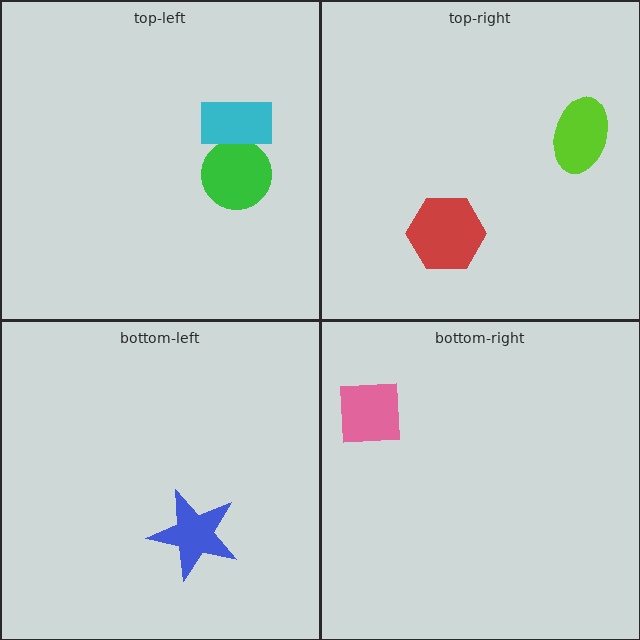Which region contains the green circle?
The top-left region.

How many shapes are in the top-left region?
2.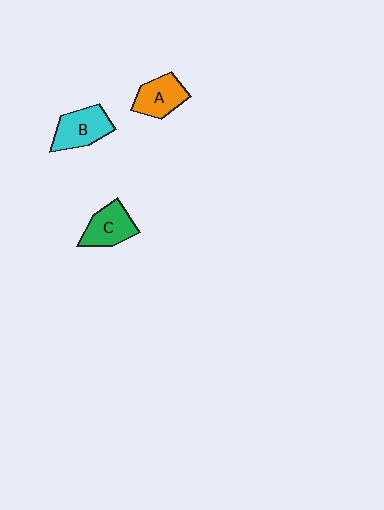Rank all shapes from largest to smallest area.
From largest to smallest: B (cyan), C (green), A (orange).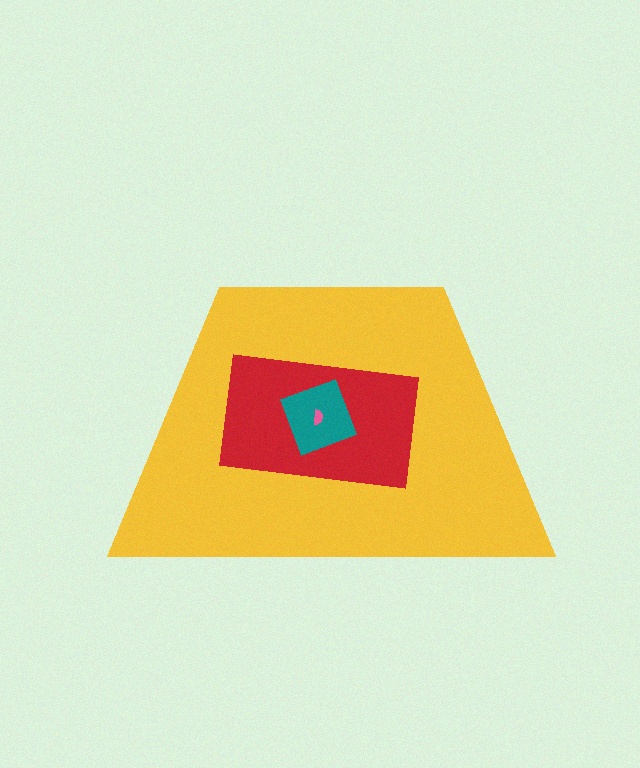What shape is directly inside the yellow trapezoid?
The red rectangle.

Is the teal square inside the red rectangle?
Yes.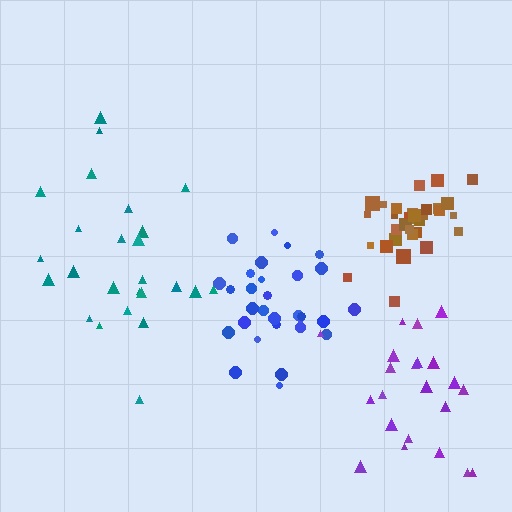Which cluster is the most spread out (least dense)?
Purple.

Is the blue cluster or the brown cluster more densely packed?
Brown.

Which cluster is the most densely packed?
Brown.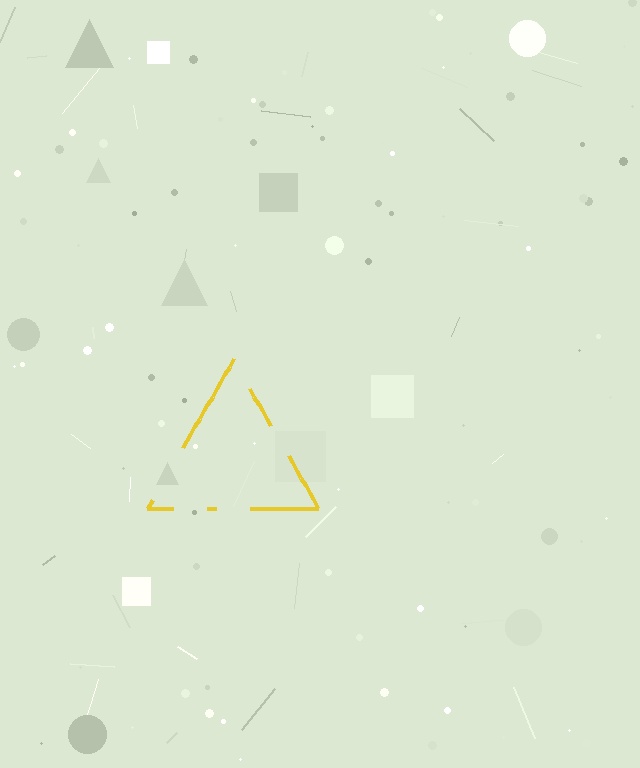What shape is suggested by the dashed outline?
The dashed outline suggests a triangle.